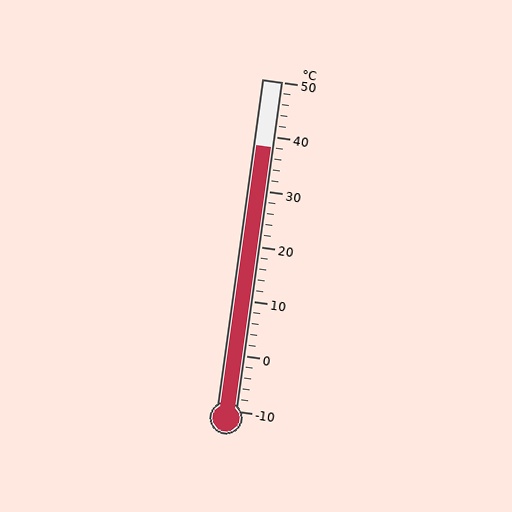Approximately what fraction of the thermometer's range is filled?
The thermometer is filled to approximately 80% of its range.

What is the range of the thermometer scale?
The thermometer scale ranges from -10°C to 50°C.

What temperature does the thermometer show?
The thermometer shows approximately 38°C.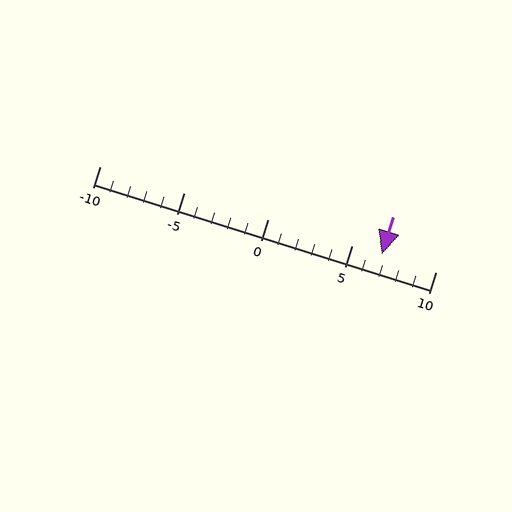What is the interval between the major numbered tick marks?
The major tick marks are spaced 5 units apart.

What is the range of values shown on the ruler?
The ruler shows values from -10 to 10.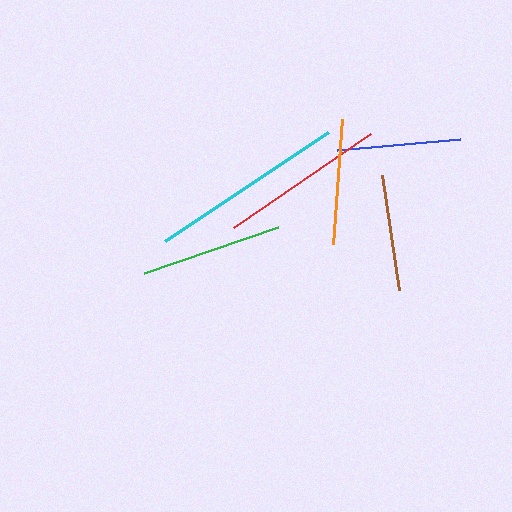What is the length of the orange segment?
The orange segment is approximately 125 pixels long.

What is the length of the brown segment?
The brown segment is approximately 117 pixels long.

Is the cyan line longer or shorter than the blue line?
The cyan line is longer than the blue line.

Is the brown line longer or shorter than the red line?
The red line is longer than the brown line.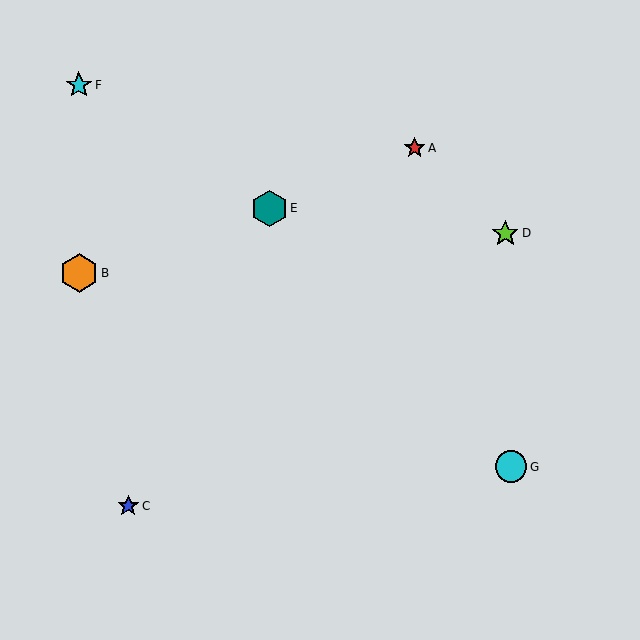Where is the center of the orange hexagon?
The center of the orange hexagon is at (79, 273).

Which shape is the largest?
The orange hexagon (labeled B) is the largest.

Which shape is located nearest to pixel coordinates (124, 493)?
The blue star (labeled C) at (128, 506) is nearest to that location.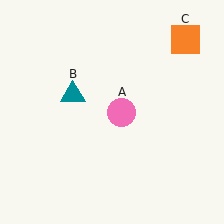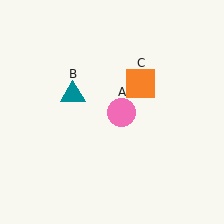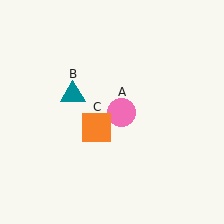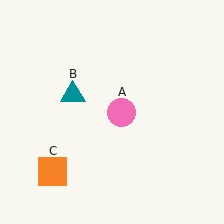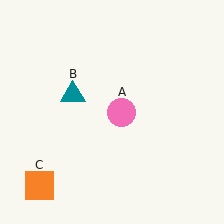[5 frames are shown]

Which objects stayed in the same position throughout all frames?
Pink circle (object A) and teal triangle (object B) remained stationary.